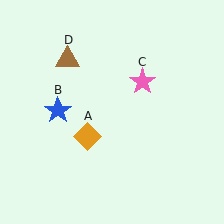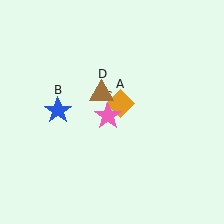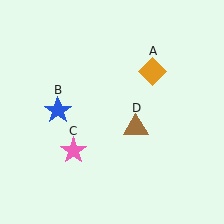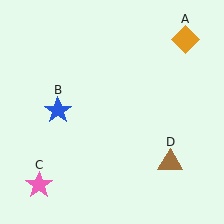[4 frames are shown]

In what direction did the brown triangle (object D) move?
The brown triangle (object D) moved down and to the right.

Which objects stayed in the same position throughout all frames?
Blue star (object B) remained stationary.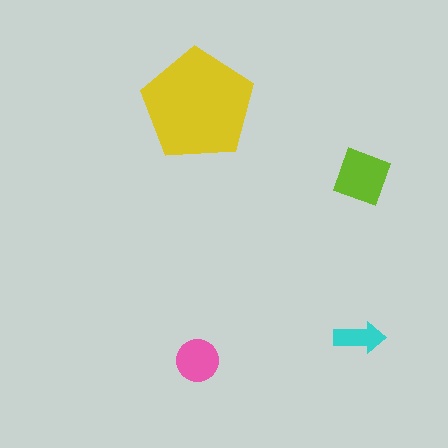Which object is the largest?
The yellow pentagon.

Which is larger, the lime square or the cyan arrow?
The lime square.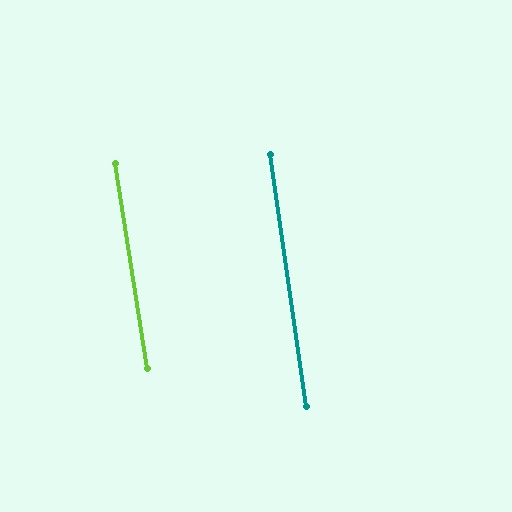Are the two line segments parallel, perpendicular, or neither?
Parallel — their directions differ by only 1.0°.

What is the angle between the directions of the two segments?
Approximately 1 degree.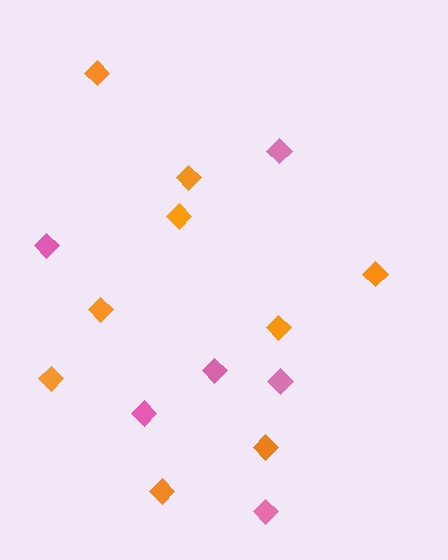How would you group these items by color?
There are 2 groups: one group of pink diamonds (6) and one group of orange diamonds (9).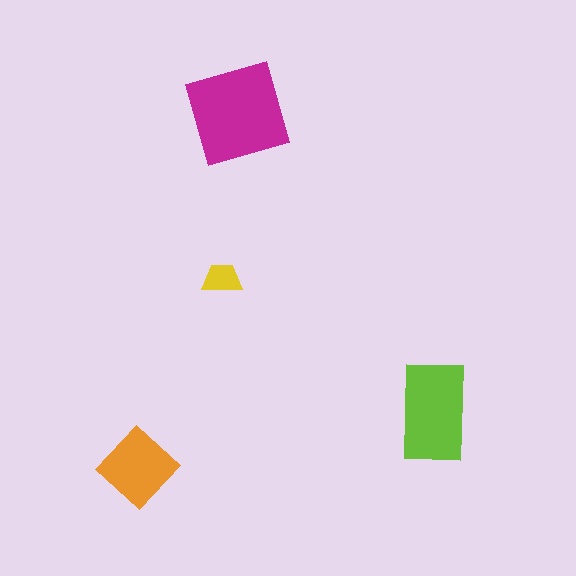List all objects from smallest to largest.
The yellow trapezoid, the orange diamond, the lime rectangle, the magenta square.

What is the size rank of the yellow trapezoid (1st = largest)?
4th.